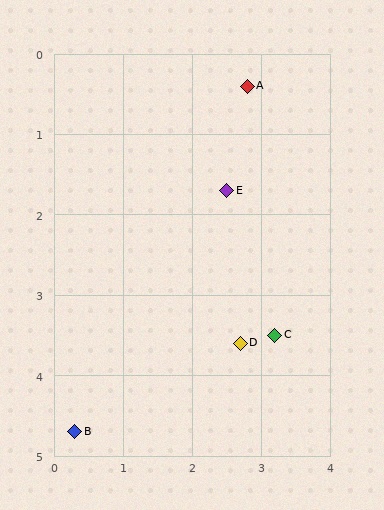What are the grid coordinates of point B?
Point B is at approximately (0.3, 4.7).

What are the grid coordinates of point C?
Point C is at approximately (3.2, 3.5).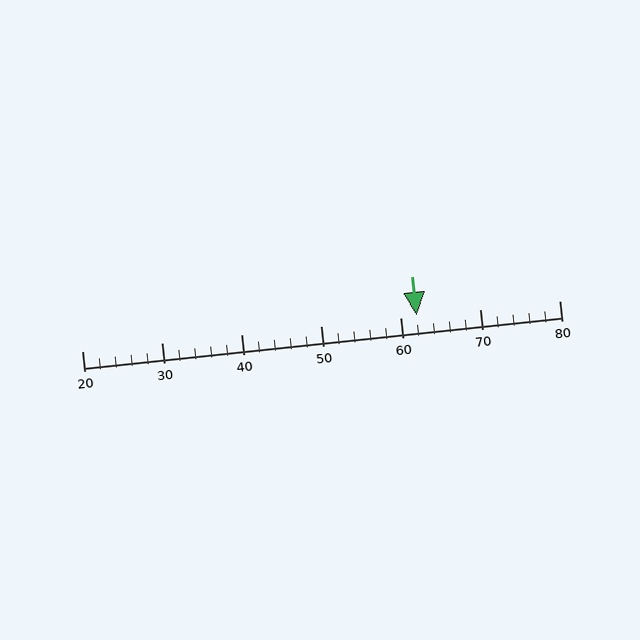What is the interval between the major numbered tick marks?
The major tick marks are spaced 10 units apart.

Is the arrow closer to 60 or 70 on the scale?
The arrow is closer to 60.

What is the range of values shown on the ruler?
The ruler shows values from 20 to 80.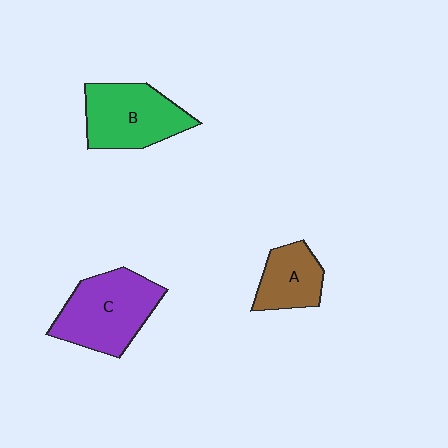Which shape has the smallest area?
Shape A (brown).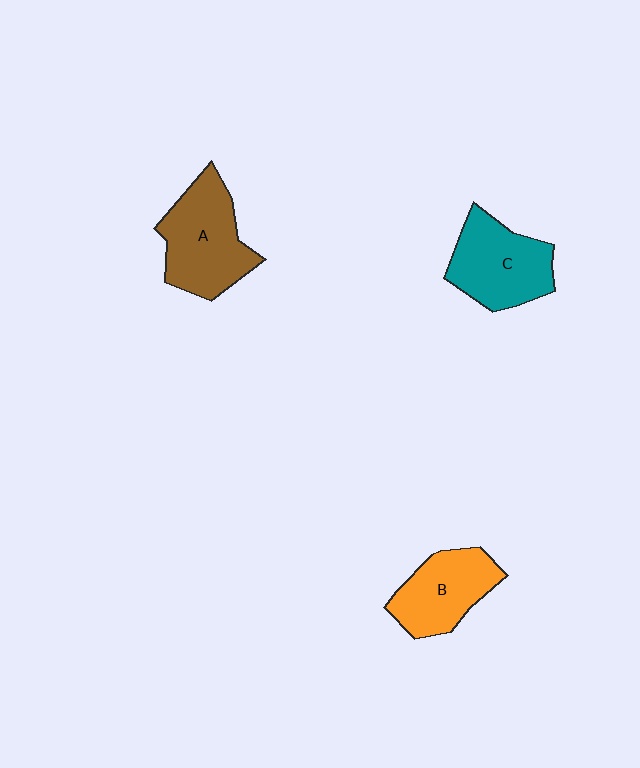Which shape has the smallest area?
Shape B (orange).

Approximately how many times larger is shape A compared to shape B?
Approximately 1.2 times.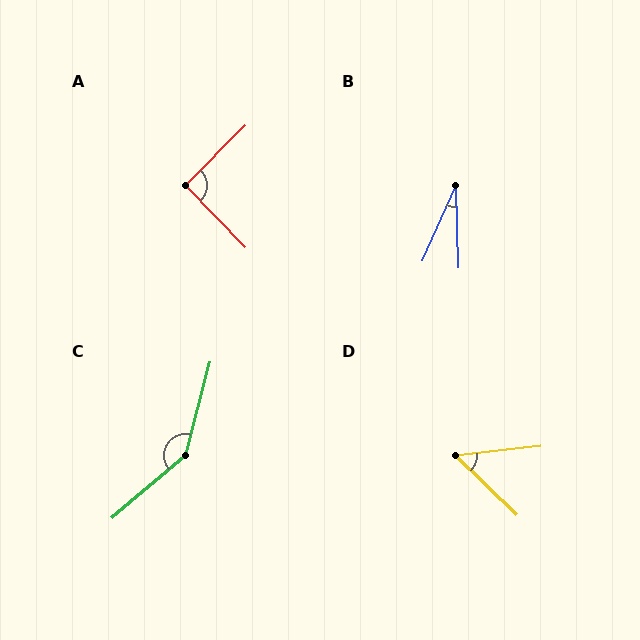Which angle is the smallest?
B, at approximately 25 degrees.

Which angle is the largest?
C, at approximately 145 degrees.